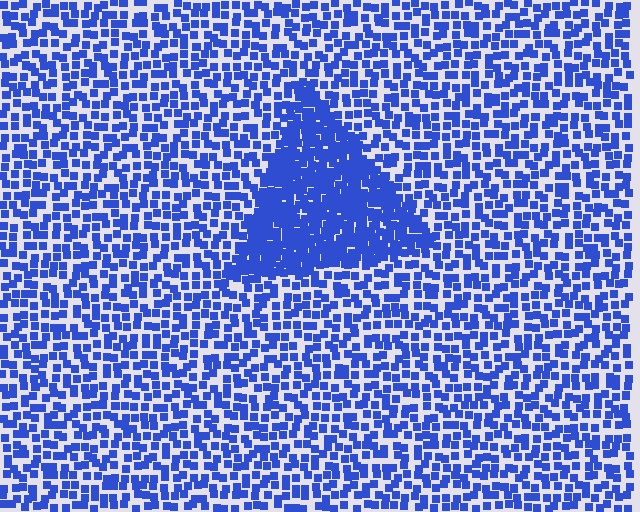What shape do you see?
I see a triangle.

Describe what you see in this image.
The image contains small blue elements arranged at two different densities. A triangle-shaped region is visible where the elements are more densely packed than the surrounding area.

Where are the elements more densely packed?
The elements are more densely packed inside the triangle boundary.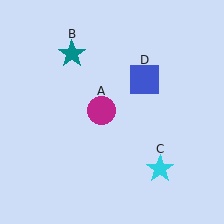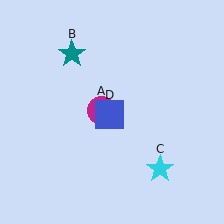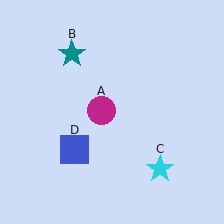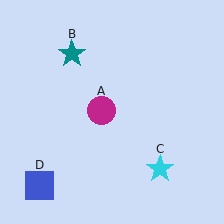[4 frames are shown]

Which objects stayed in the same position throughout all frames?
Magenta circle (object A) and teal star (object B) and cyan star (object C) remained stationary.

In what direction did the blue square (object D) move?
The blue square (object D) moved down and to the left.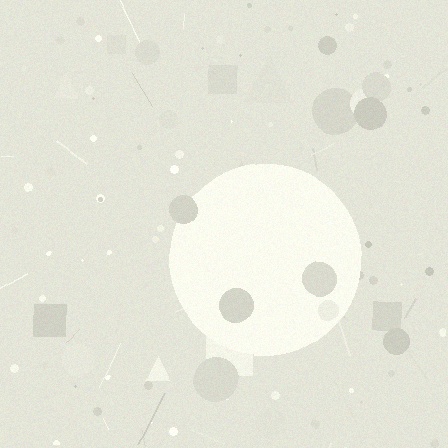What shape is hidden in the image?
A circle is hidden in the image.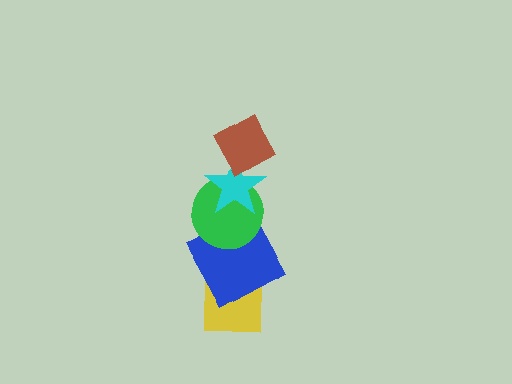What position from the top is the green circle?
The green circle is 3rd from the top.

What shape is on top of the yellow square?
The blue square is on top of the yellow square.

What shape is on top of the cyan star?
The brown diamond is on top of the cyan star.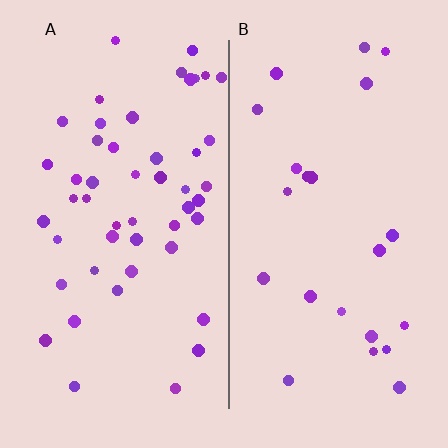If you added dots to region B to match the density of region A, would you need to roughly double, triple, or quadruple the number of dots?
Approximately double.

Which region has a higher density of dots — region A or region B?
A (the left).